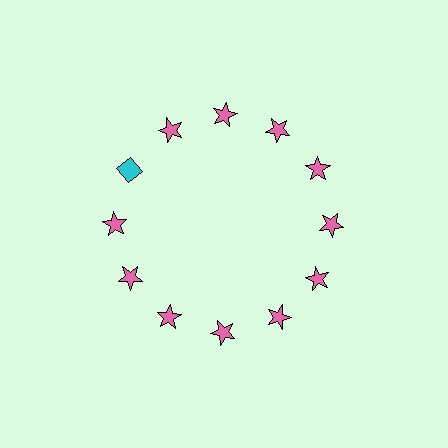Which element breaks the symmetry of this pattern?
The cyan diamond at roughly the 10 o'clock position breaks the symmetry. All other shapes are pink stars.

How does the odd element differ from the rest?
It differs in both color (cyan instead of pink) and shape (diamond instead of star).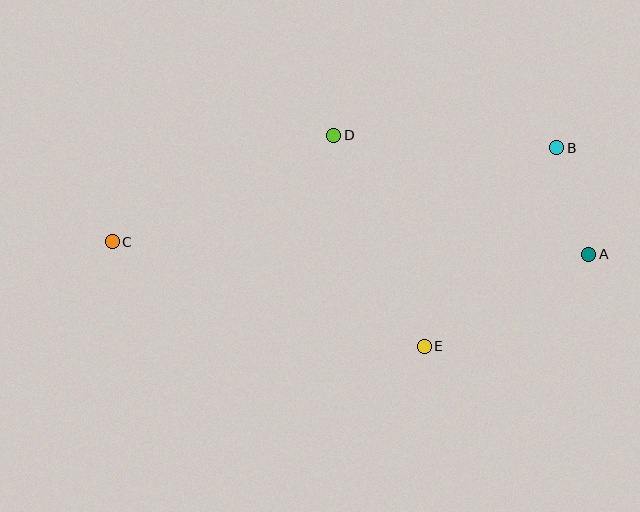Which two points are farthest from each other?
Points A and C are farthest from each other.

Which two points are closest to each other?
Points A and B are closest to each other.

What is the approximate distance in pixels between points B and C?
The distance between B and C is approximately 454 pixels.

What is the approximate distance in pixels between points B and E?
The distance between B and E is approximately 239 pixels.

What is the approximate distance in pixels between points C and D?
The distance between C and D is approximately 246 pixels.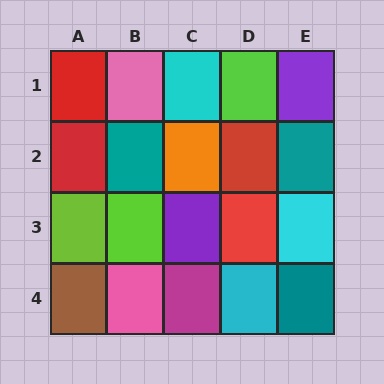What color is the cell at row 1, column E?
Purple.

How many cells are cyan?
3 cells are cyan.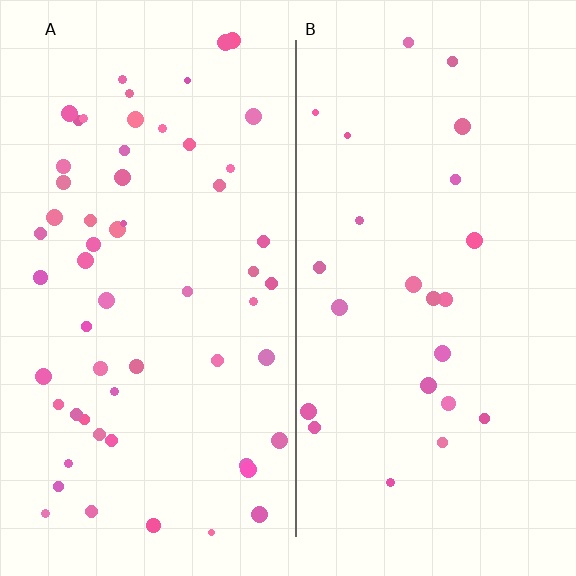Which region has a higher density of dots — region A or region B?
A (the left).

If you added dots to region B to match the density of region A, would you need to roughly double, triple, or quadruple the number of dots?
Approximately double.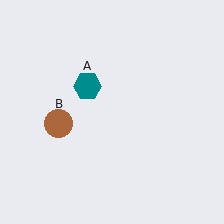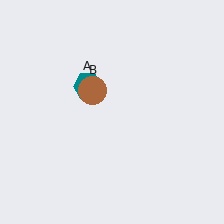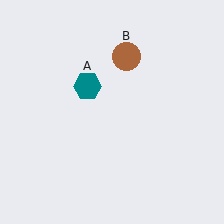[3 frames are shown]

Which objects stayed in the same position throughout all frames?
Teal hexagon (object A) remained stationary.